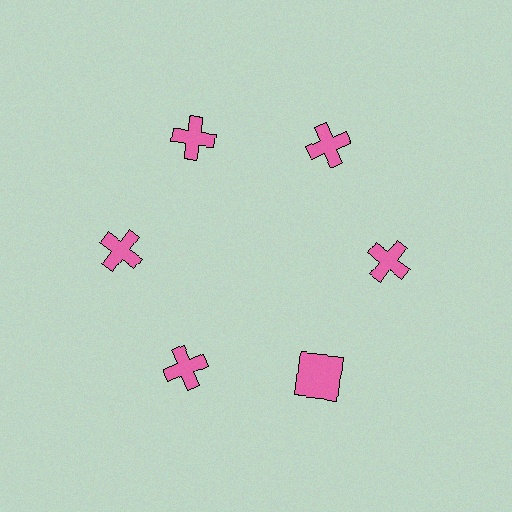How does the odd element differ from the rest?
It has a different shape: square instead of cross.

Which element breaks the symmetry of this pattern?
The pink square at roughly the 5 o'clock position breaks the symmetry. All other shapes are pink crosses.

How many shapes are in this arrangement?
There are 6 shapes arranged in a ring pattern.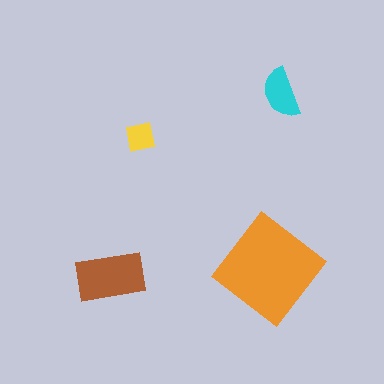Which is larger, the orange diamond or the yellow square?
The orange diamond.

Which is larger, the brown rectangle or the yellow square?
The brown rectangle.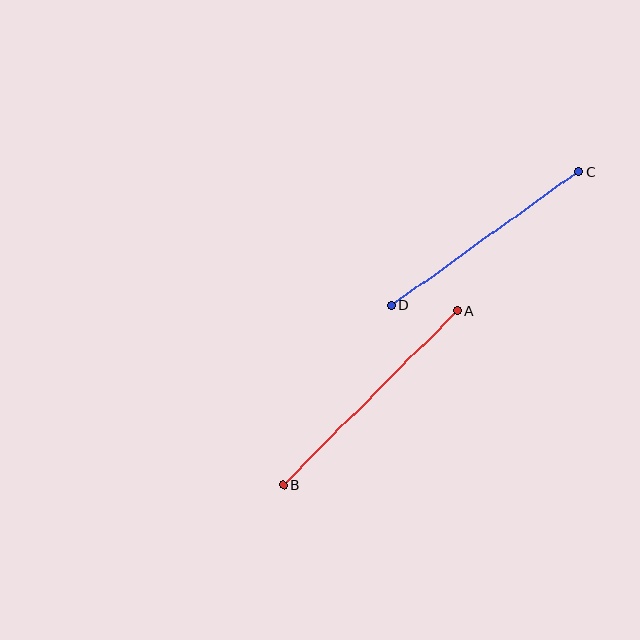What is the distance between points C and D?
The distance is approximately 230 pixels.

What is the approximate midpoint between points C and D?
The midpoint is at approximately (485, 238) pixels.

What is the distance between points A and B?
The distance is approximately 246 pixels.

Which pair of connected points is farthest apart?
Points A and B are farthest apart.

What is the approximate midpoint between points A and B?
The midpoint is at approximately (370, 398) pixels.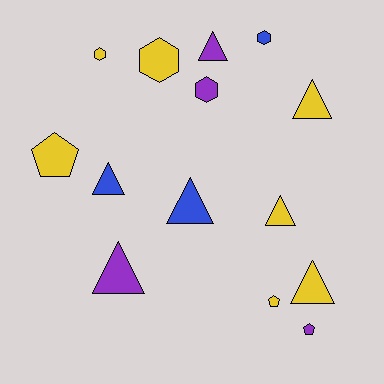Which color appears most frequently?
Yellow, with 7 objects.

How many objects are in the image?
There are 14 objects.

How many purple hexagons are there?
There is 1 purple hexagon.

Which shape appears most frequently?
Triangle, with 7 objects.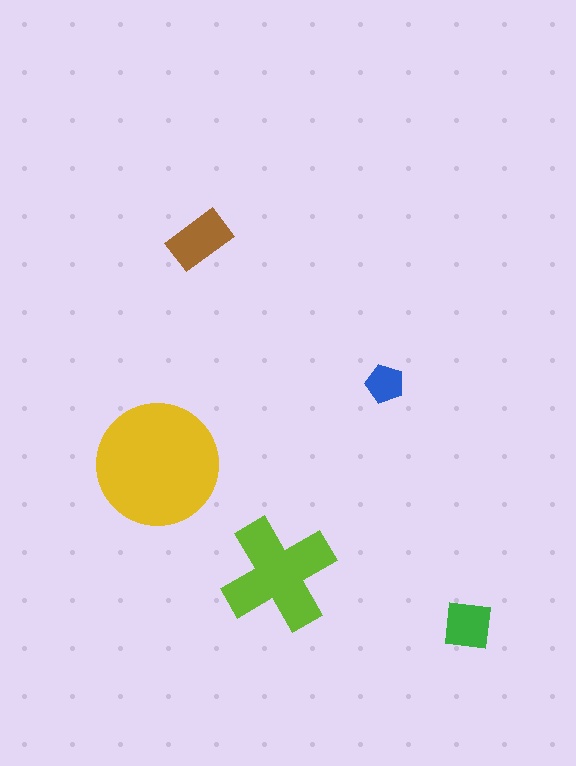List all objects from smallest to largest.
The blue pentagon, the green square, the brown rectangle, the lime cross, the yellow circle.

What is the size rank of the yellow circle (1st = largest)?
1st.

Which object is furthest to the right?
The green square is rightmost.